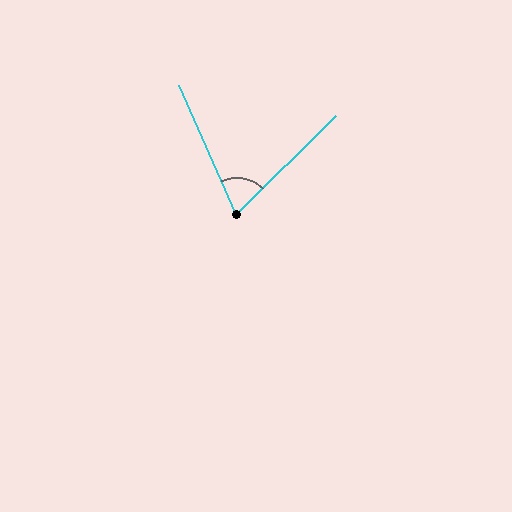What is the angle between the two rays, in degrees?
Approximately 69 degrees.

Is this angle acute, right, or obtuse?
It is acute.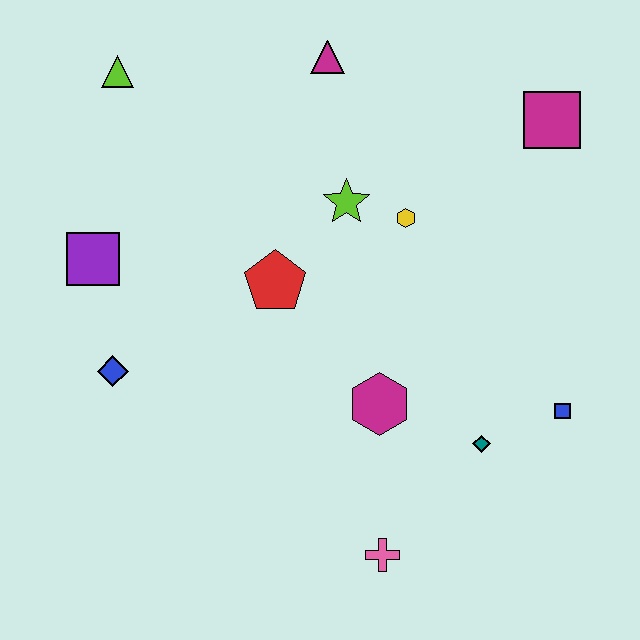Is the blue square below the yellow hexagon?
Yes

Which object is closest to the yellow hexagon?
The lime star is closest to the yellow hexagon.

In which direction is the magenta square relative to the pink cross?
The magenta square is above the pink cross.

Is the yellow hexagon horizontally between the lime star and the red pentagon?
No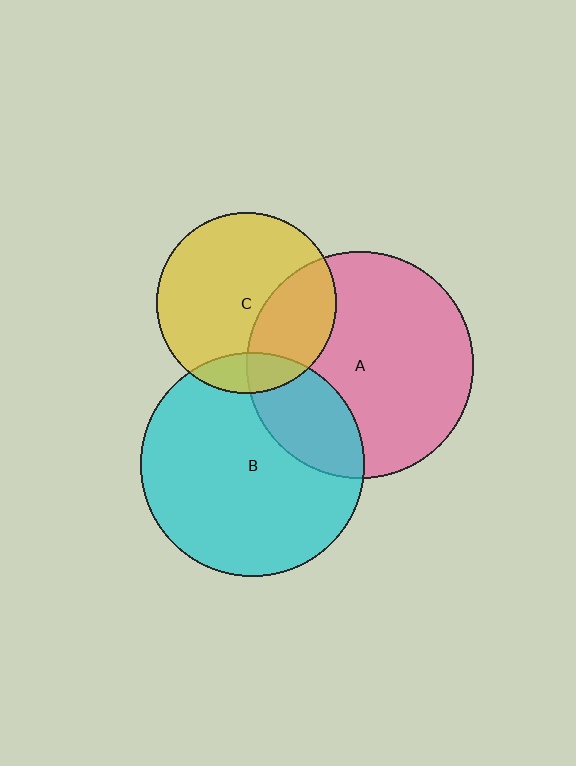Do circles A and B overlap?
Yes.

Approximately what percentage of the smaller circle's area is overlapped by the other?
Approximately 25%.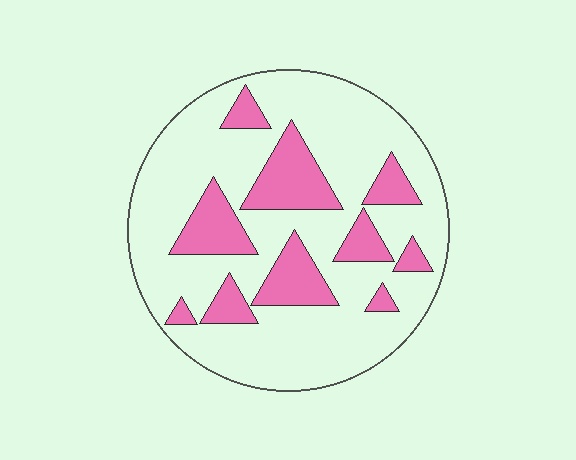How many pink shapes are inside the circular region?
10.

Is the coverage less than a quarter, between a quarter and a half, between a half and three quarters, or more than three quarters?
Less than a quarter.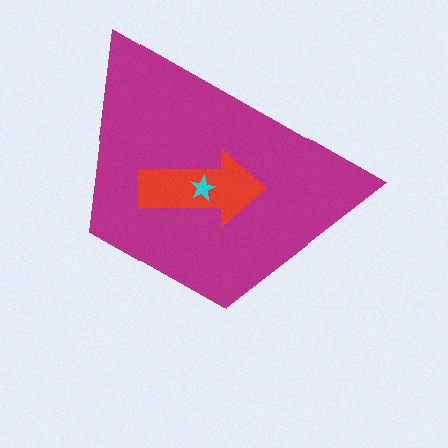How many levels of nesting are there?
3.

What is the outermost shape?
The magenta trapezoid.